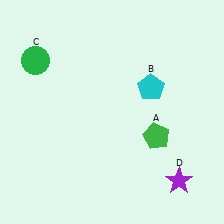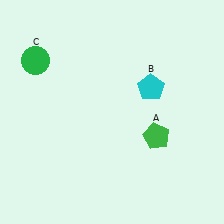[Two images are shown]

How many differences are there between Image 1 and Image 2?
There is 1 difference between the two images.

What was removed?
The purple star (D) was removed in Image 2.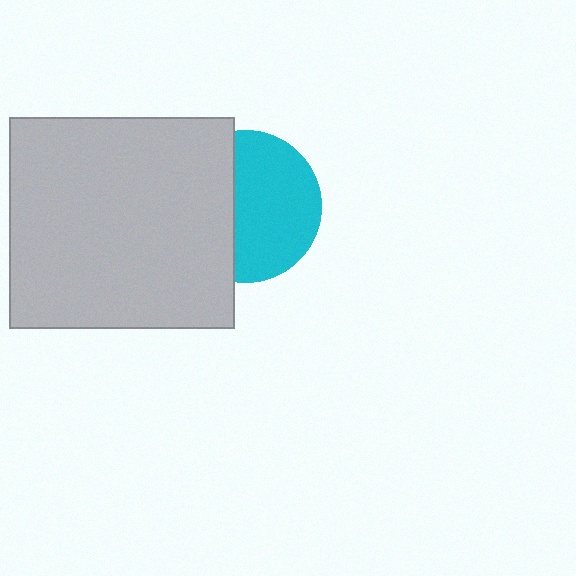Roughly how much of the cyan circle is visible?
About half of it is visible (roughly 58%).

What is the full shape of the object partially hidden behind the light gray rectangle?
The partially hidden object is a cyan circle.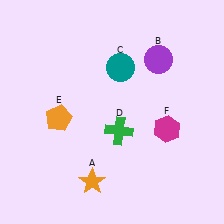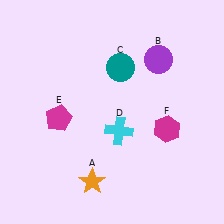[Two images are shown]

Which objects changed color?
D changed from green to cyan. E changed from orange to magenta.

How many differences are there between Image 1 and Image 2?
There are 2 differences between the two images.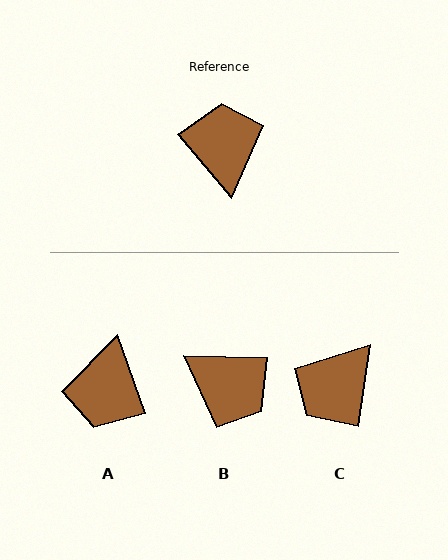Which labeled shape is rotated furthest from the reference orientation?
A, about 160 degrees away.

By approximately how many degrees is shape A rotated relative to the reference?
Approximately 160 degrees counter-clockwise.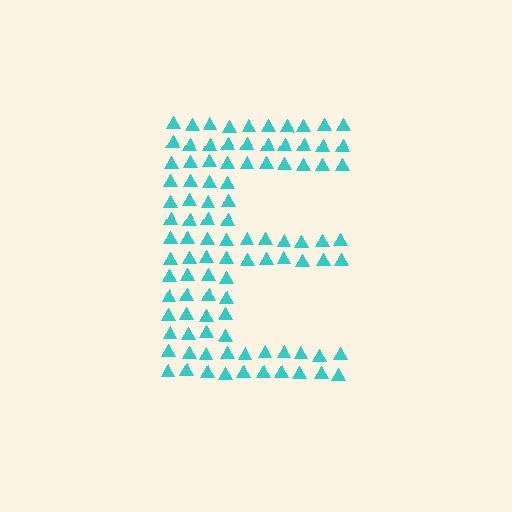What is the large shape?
The large shape is the letter E.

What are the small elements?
The small elements are triangles.